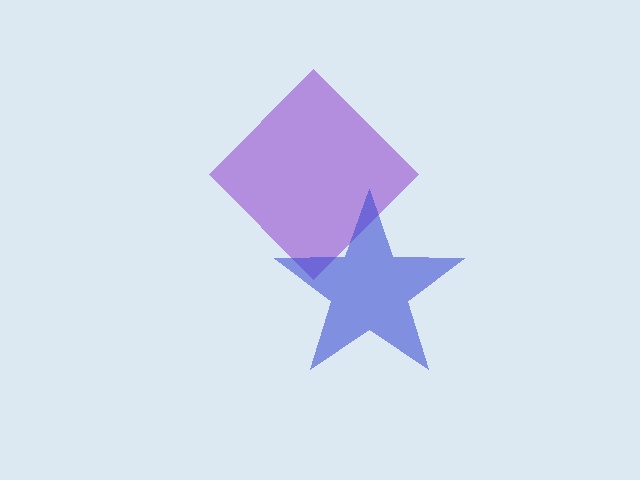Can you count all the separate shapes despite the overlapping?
Yes, there are 2 separate shapes.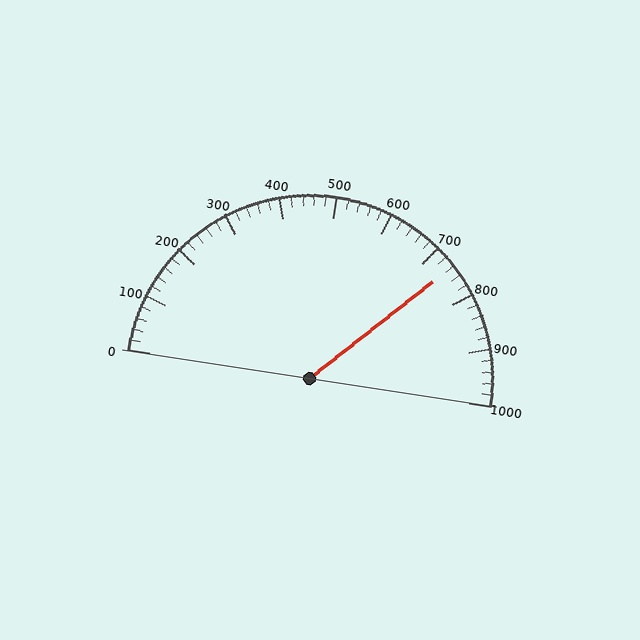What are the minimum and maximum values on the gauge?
The gauge ranges from 0 to 1000.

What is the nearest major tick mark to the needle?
The nearest major tick mark is 700.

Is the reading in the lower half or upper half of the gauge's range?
The reading is in the upper half of the range (0 to 1000).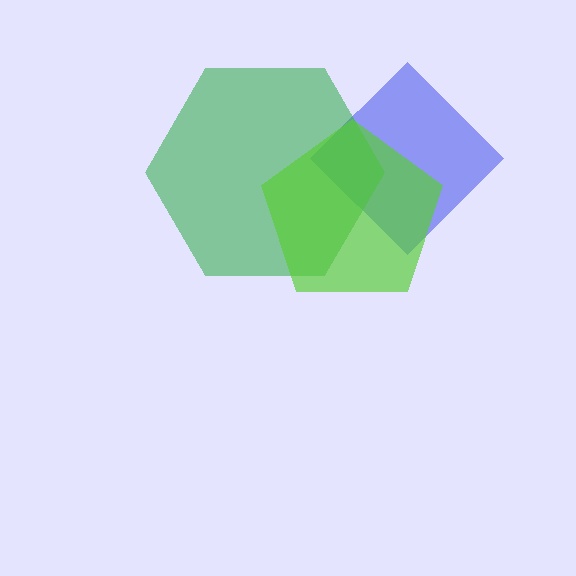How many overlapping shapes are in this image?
There are 3 overlapping shapes in the image.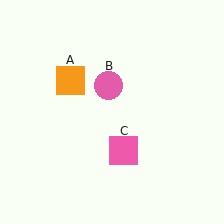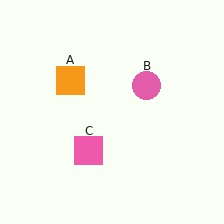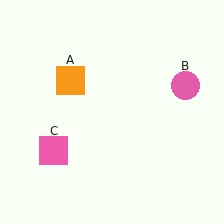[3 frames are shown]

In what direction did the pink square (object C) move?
The pink square (object C) moved left.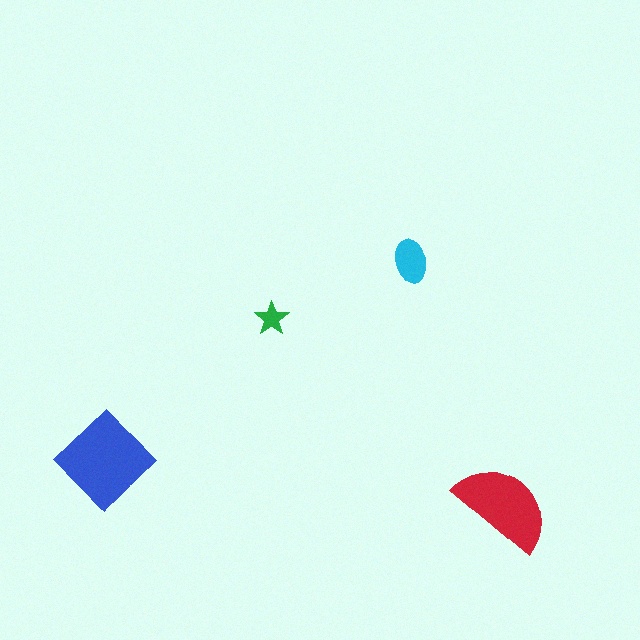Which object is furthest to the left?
The blue diamond is leftmost.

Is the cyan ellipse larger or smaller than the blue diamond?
Smaller.